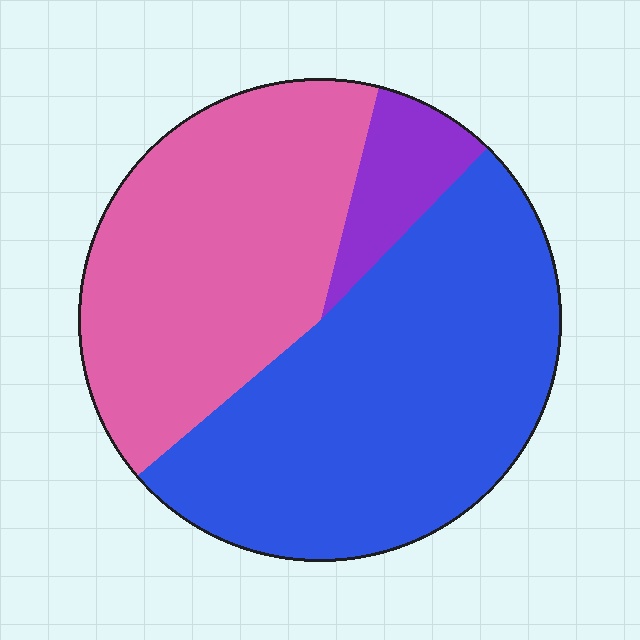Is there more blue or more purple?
Blue.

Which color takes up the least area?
Purple, at roughly 10%.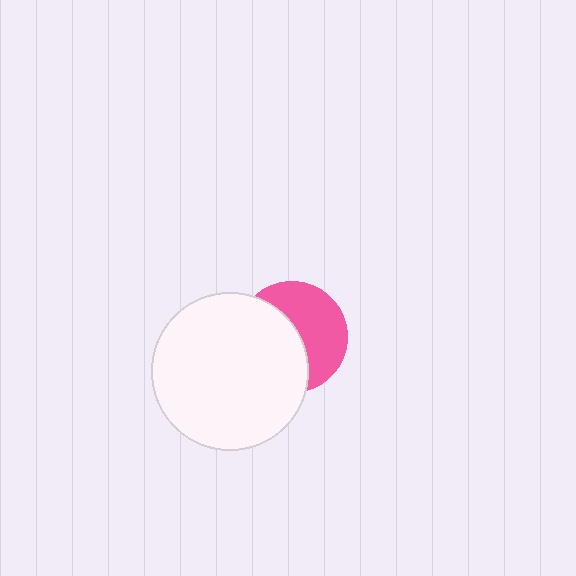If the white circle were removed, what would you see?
You would see the complete pink circle.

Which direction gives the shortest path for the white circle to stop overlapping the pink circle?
Moving left gives the shortest separation.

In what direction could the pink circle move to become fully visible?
The pink circle could move right. That would shift it out from behind the white circle entirely.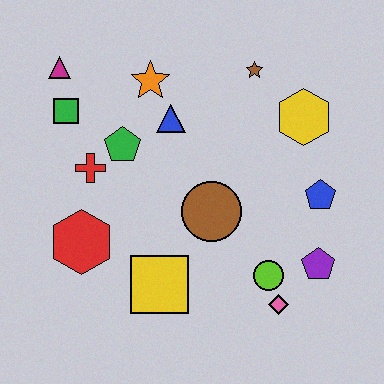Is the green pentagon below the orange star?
Yes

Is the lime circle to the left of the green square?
No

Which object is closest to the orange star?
The blue triangle is closest to the orange star.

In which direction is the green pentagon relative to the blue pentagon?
The green pentagon is to the left of the blue pentagon.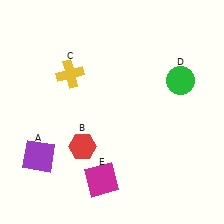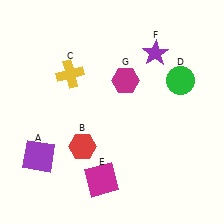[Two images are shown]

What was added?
A purple star (F), a magenta hexagon (G) were added in Image 2.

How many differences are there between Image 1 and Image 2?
There are 2 differences between the two images.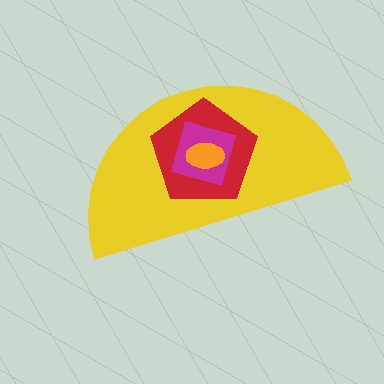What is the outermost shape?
The yellow semicircle.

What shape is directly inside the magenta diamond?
The orange ellipse.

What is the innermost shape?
The orange ellipse.